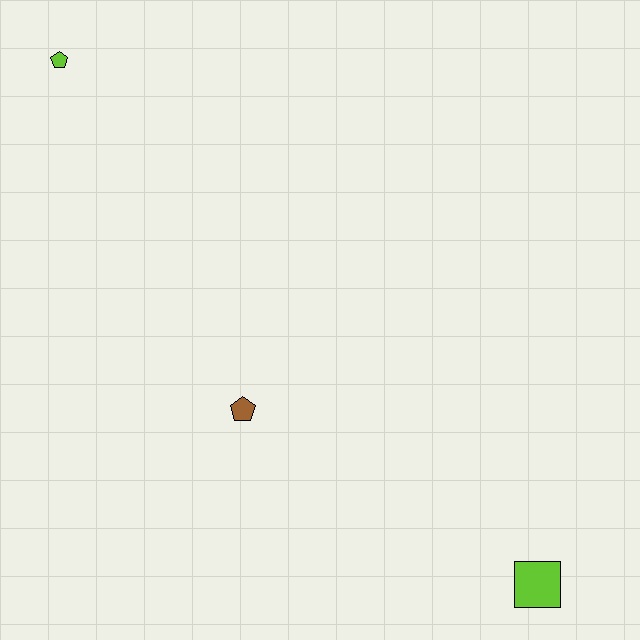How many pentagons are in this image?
There are 2 pentagons.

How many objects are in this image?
There are 3 objects.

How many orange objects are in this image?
There are no orange objects.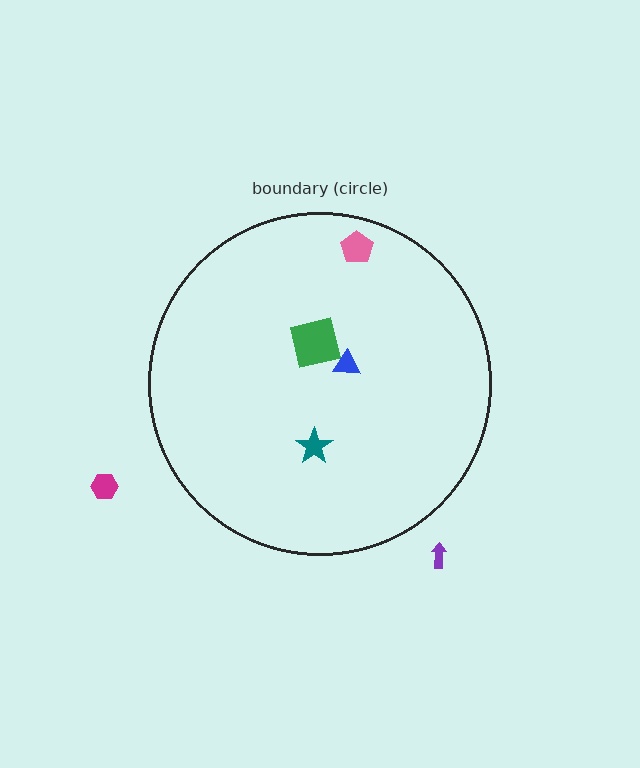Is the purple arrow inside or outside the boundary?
Outside.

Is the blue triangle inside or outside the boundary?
Inside.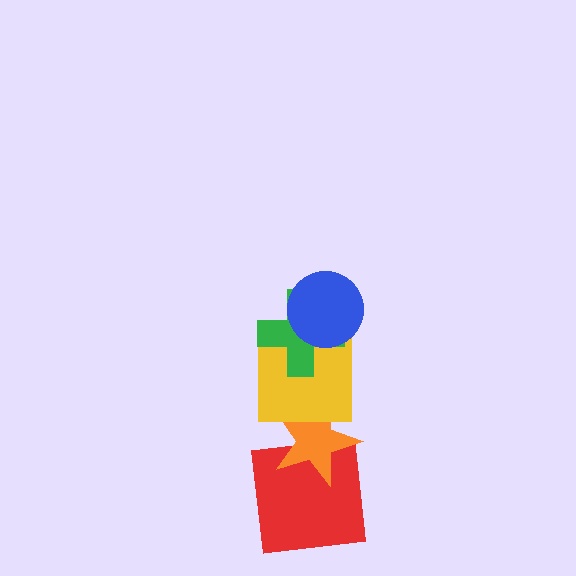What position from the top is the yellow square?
The yellow square is 3rd from the top.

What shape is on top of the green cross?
The blue circle is on top of the green cross.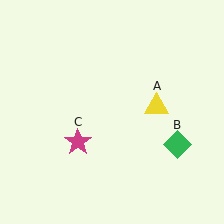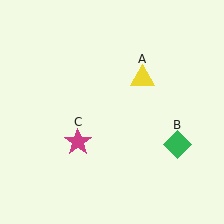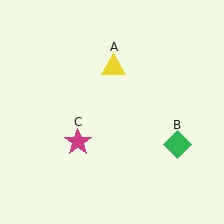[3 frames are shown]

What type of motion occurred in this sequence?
The yellow triangle (object A) rotated counterclockwise around the center of the scene.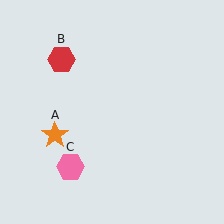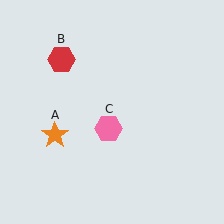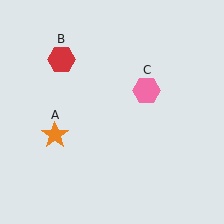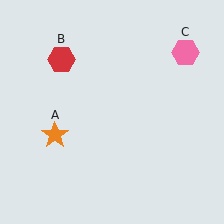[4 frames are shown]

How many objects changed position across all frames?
1 object changed position: pink hexagon (object C).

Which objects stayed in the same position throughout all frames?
Orange star (object A) and red hexagon (object B) remained stationary.